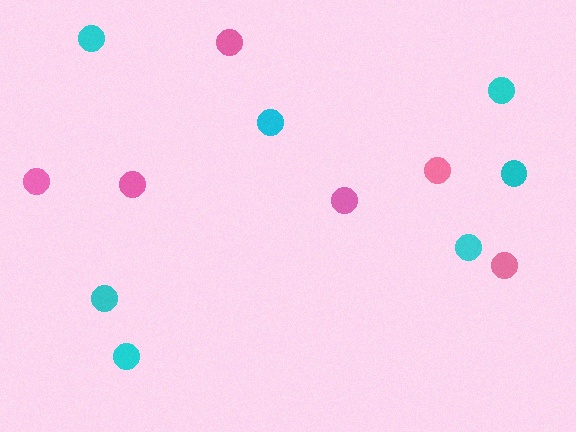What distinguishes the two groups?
There are 2 groups: one group of pink circles (6) and one group of cyan circles (7).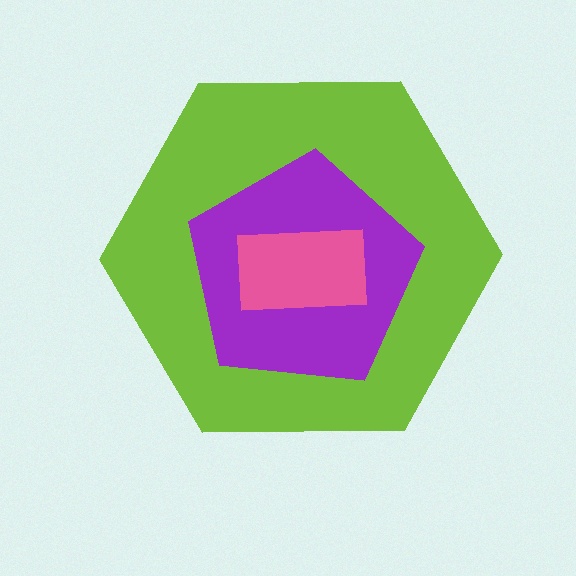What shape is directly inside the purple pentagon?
The pink rectangle.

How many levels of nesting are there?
3.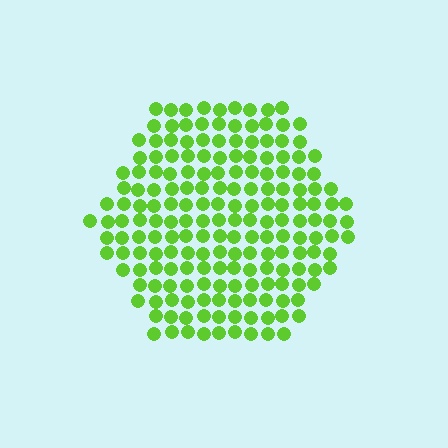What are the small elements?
The small elements are circles.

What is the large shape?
The large shape is a hexagon.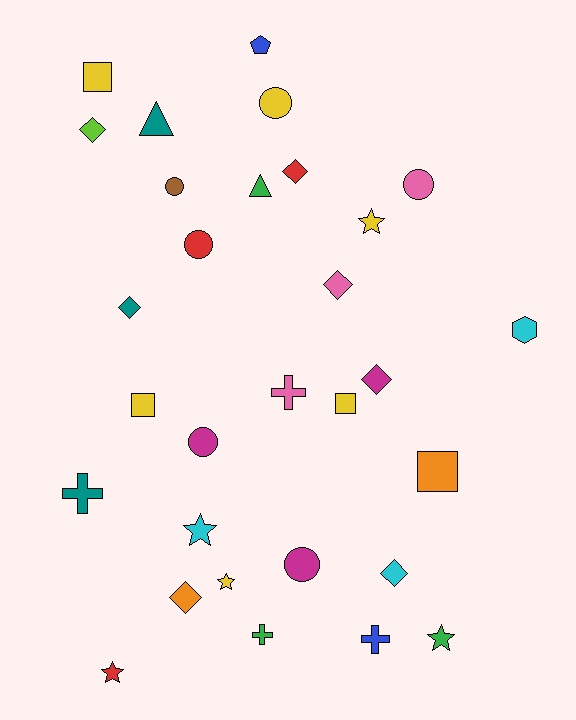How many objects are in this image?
There are 30 objects.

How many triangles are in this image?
There are 2 triangles.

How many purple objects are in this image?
There are no purple objects.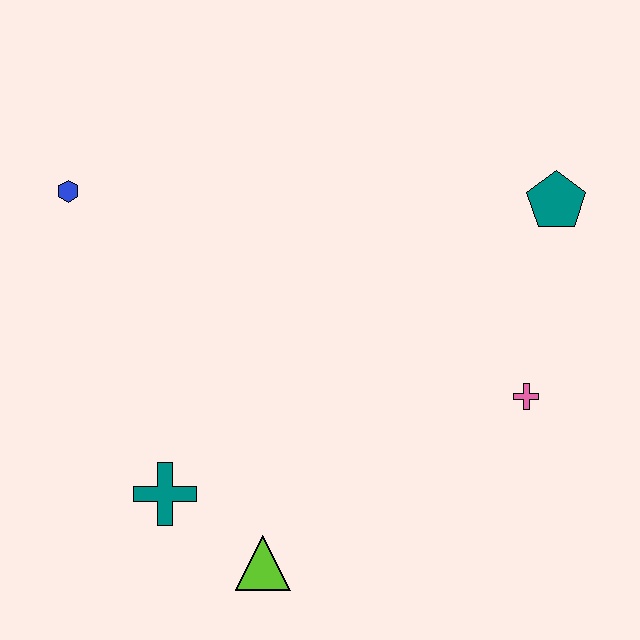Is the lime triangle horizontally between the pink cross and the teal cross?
Yes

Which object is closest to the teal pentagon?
The pink cross is closest to the teal pentagon.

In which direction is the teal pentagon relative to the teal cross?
The teal pentagon is to the right of the teal cross.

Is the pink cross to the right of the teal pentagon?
No